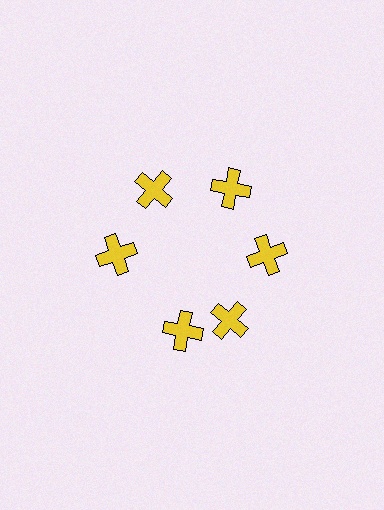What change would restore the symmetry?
The symmetry would be restored by rotating it back into even spacing with its neighbors so that all 6 crosses sit at equal angles and equal distance from the center.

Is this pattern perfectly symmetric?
No. The 6 yellow crosses are arranged in a ring, but one element near the 7 o'clock position is rotated out of alignment along the ring, breaking the 6-fold rotational symmetry.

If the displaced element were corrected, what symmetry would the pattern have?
It would have 6-fold rotational symmetry — the pattern would map onto itself every 60 degrees.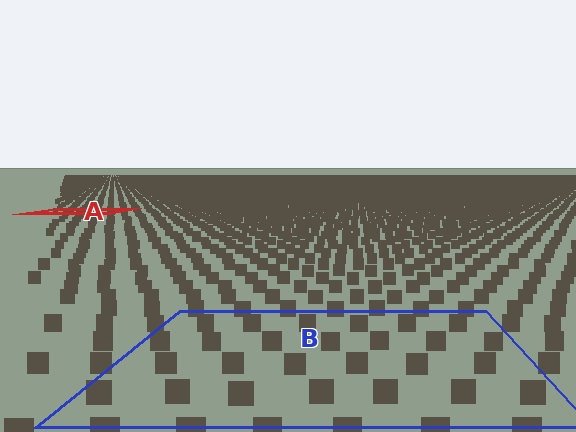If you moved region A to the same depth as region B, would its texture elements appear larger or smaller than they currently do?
They would appear larger. At a closer depth, the same texture elements are projected at a bigger on-screen size.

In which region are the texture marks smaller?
The texture marks are smaller in region A, because it is farther away.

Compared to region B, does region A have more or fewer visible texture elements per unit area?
Region A has more texture elements per unit area — they are packed more densely because it is farther away.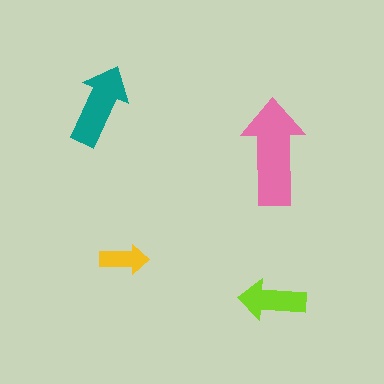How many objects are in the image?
There are 4 objects in the image.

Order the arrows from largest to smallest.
the pink one, the teal one, the lime one, the yellow one.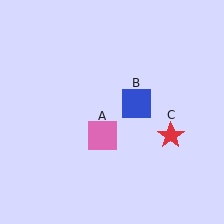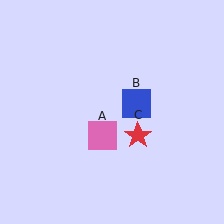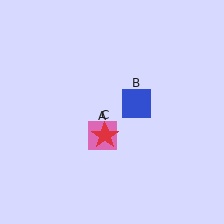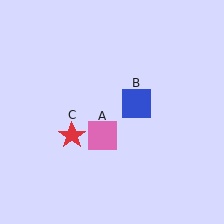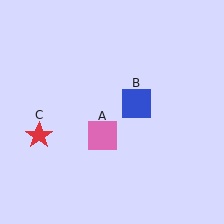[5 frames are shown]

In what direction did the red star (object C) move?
The red star (object C) moved left.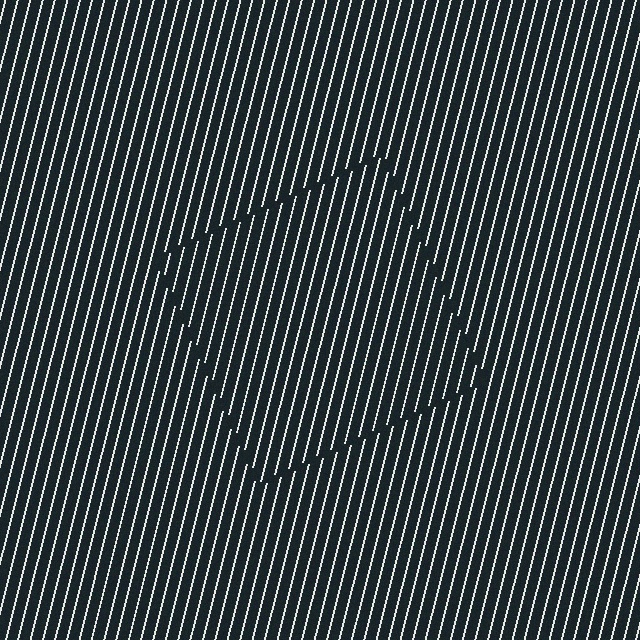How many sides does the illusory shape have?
4 sides — the line-ends trace a square.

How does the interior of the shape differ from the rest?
The interior of the shape contains the same grating, shifted by half a period — the contour is defined by the phase discontinuity where line-ends from the inner and outer gratings abut.